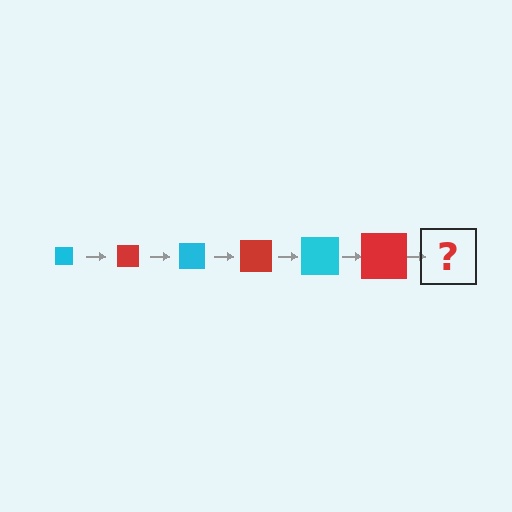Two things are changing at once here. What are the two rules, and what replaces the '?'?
The two rules are that the square grows larger each step and the color cycles through cyan and red. The '?' should be a cyan square, larger than the previous one.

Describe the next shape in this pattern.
It should be a cyan square, larger than the previous one.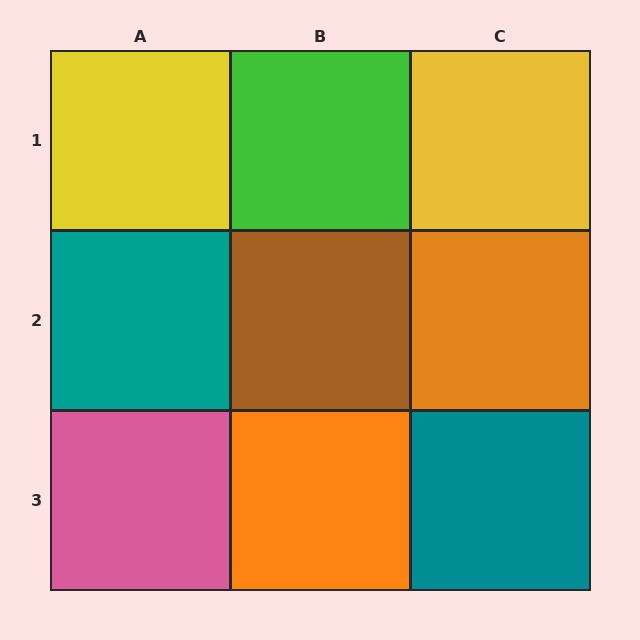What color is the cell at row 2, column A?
Teal.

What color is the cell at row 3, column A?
Pink.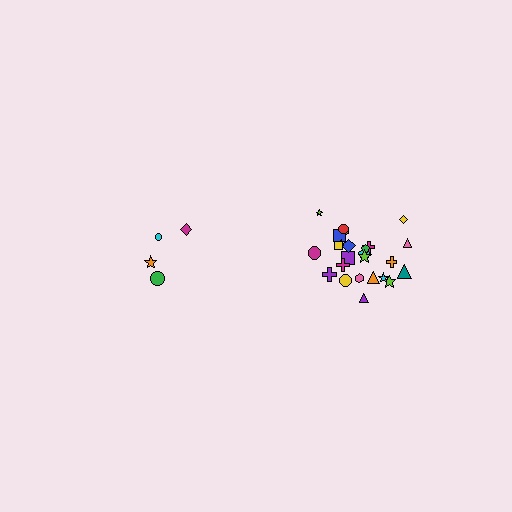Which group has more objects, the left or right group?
The right group.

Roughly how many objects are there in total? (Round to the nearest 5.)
Roughly 30 objects in total.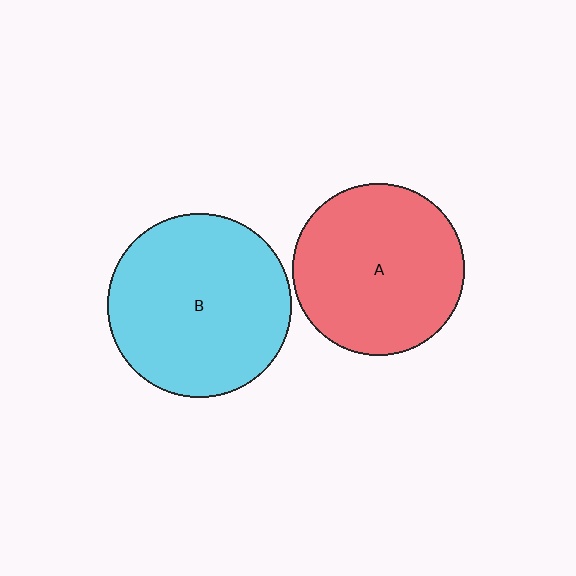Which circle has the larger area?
Circle B (cyan).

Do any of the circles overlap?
No, none of the circles overlap.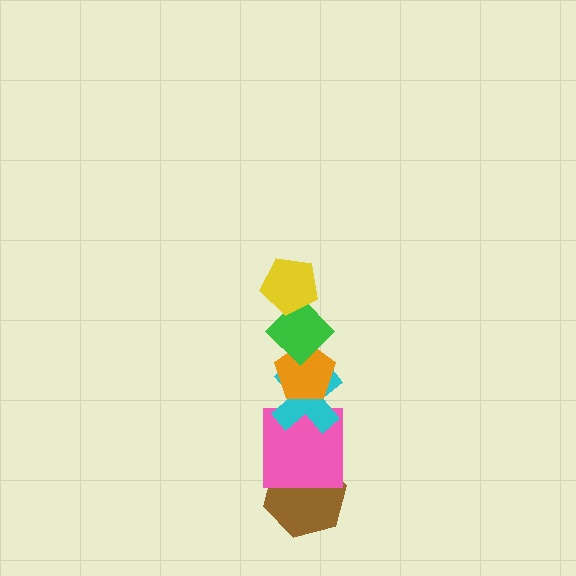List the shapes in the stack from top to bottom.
From top to bottom: the yellow pentagon, the green diamond, the orange pentagon, the cyan cross, the pink square, the brown hexagon.